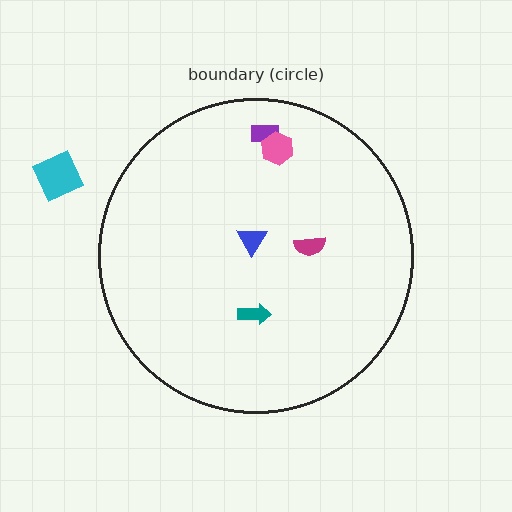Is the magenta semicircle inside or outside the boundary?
Inside.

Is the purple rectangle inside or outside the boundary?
Inside.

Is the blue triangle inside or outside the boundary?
Inside.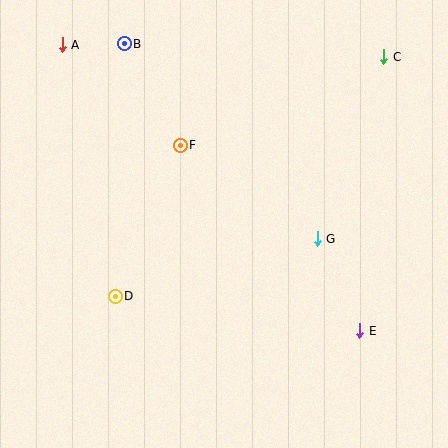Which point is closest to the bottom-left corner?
Point D is closest to the bottom-left corner.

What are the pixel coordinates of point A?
Point A is at (62, 45).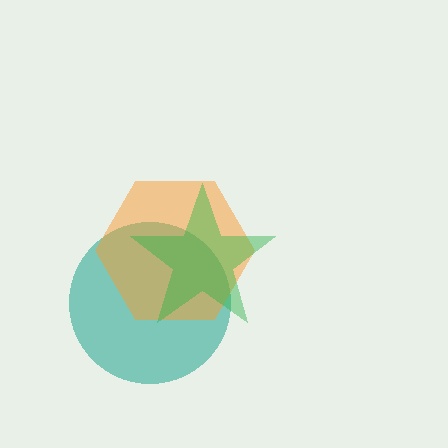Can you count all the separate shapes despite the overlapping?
Yes, there are 3 separate shapes.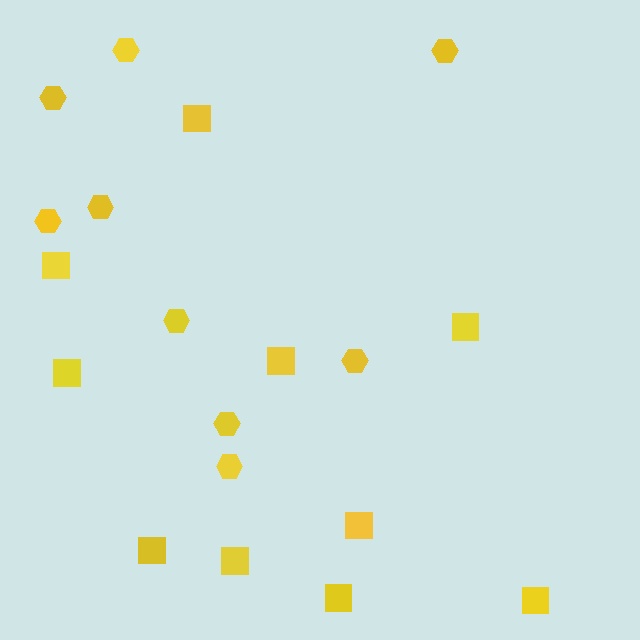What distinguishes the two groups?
There are 2 groups: one group of hexagons (9) and one group of squares (10).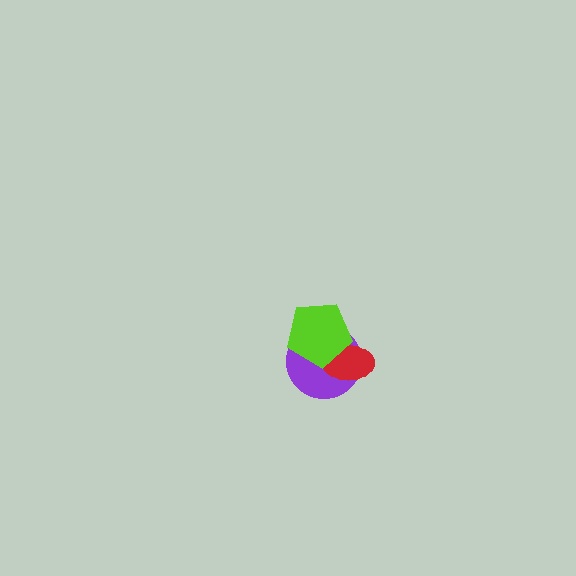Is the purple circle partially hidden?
Yes, it is partially covered by another shape.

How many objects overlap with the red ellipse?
2 objects overlap with the red ellipse.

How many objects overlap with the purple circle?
2 objects overlap with the purple circle.